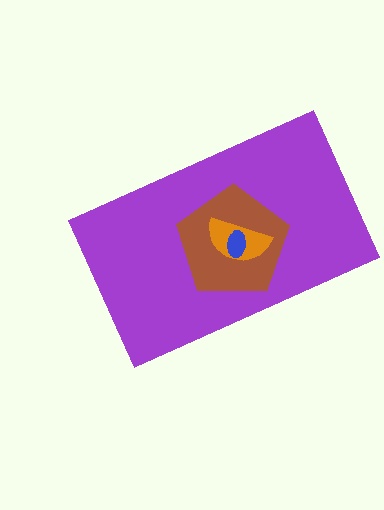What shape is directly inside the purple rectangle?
The brown pentagon.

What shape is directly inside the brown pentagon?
The orange semicircle.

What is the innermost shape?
The blue ellipse.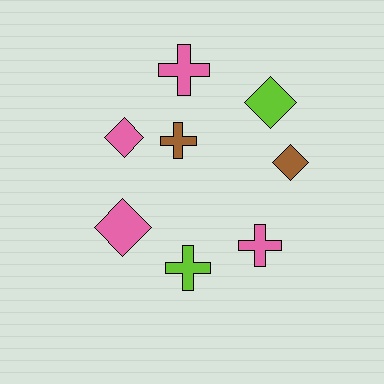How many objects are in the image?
There are 8 objects.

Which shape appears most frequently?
Diamond, with 4 objects.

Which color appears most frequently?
Pink, with 4 objects.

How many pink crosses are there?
There are 2 pink crosses.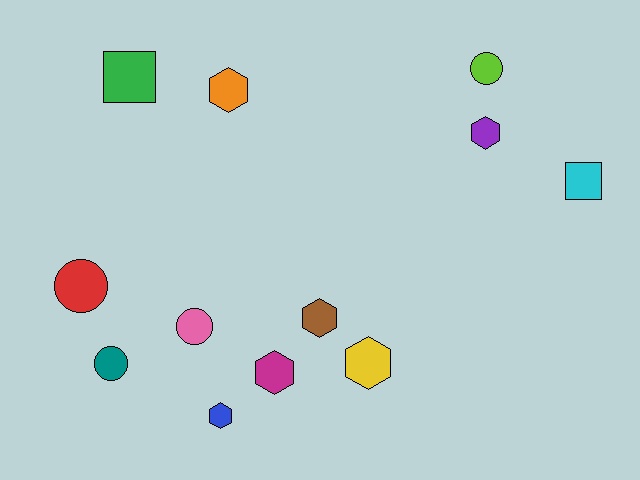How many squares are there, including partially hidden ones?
There are 2 squares.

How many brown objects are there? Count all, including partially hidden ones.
There is 1 brown object.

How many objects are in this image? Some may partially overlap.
There are 12 objects.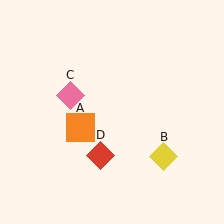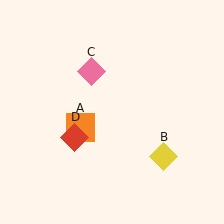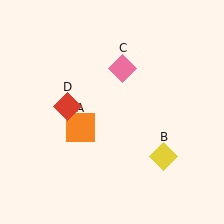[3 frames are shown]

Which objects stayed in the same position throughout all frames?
Orange square (object A) and yellow diamond (object B) remained stationary.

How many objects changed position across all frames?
2 objects changed position: pink diamond (object C), red diamond (object D).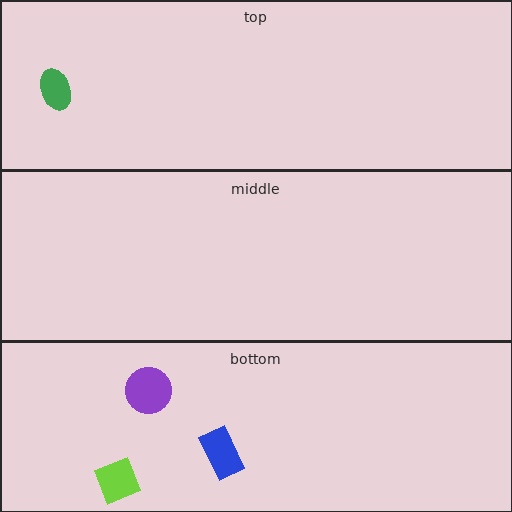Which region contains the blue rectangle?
The bottom region.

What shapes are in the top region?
The green ellipse.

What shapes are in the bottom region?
The blue rectangle, the lime diamond, the purple circle.